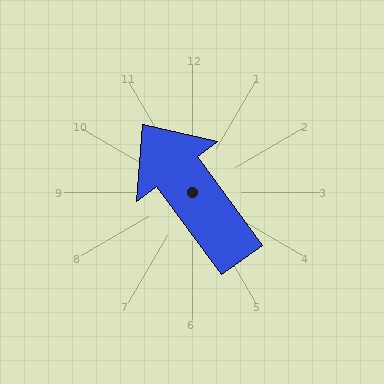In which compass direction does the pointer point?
Northwest.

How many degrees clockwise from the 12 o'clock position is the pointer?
Approximately 324 degrees.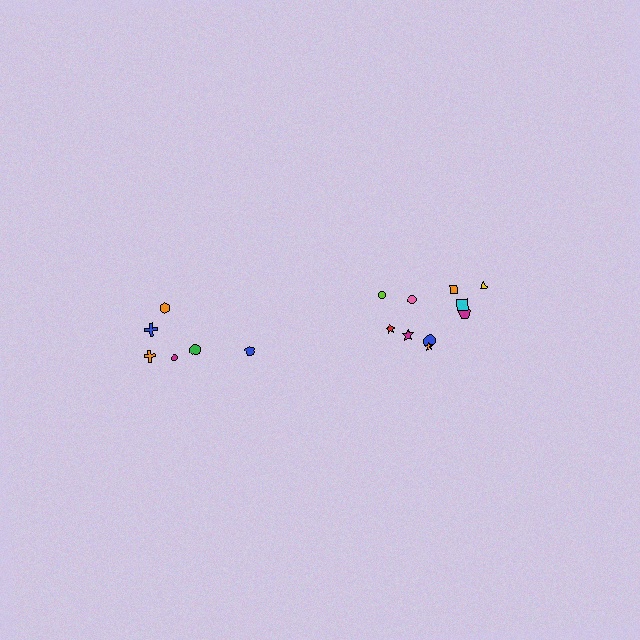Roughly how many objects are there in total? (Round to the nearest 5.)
Roughly 15 objects in total.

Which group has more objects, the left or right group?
The right group.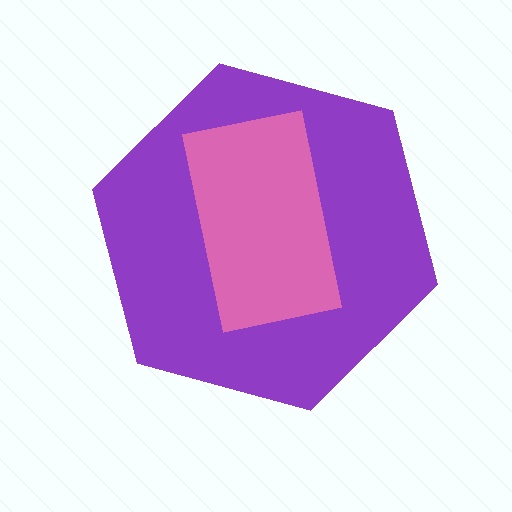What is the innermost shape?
The pink rectangle.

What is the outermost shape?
The purple hexagon.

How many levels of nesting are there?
2.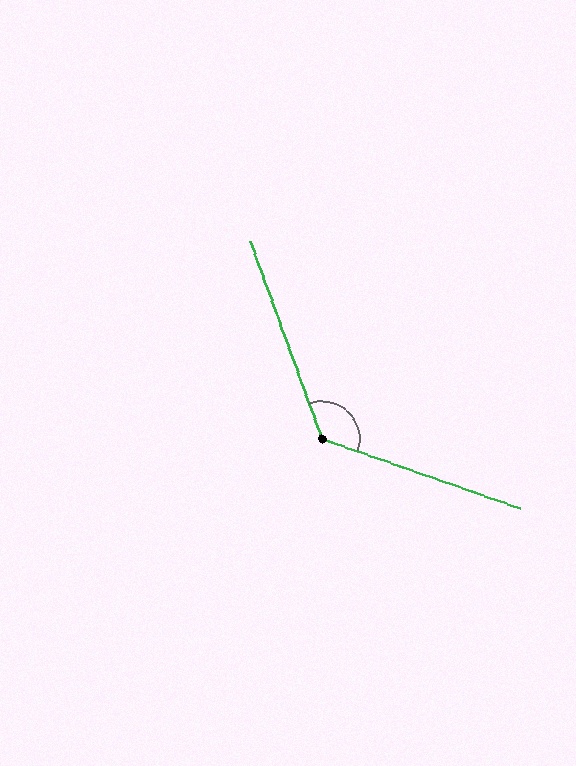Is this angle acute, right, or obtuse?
It is obtuse.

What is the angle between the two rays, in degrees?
Approximately 129 degrees.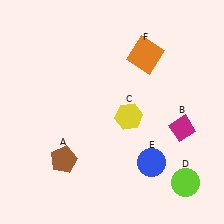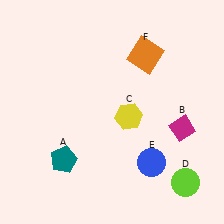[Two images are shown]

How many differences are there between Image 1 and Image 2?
There is 1 difference between the two images.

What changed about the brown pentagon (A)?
In Image 1, A is brown. In Image 2, it changed to teal.